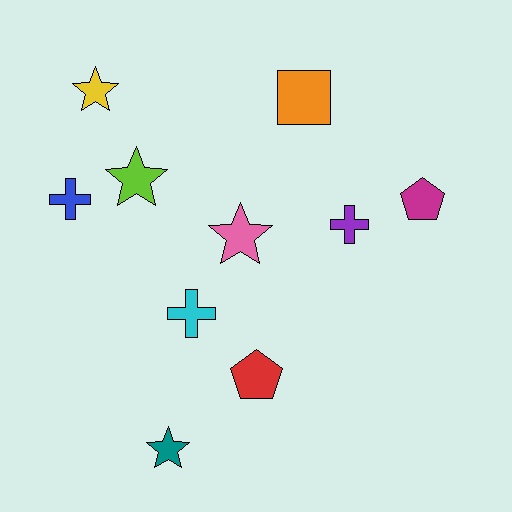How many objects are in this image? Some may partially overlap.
There are 10 objects.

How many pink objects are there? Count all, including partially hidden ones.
There is 1 pink object.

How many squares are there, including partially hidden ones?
There is 1 square.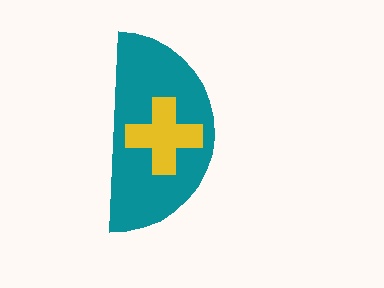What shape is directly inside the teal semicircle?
The yellow cross.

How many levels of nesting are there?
2.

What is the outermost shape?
The teal semicircle.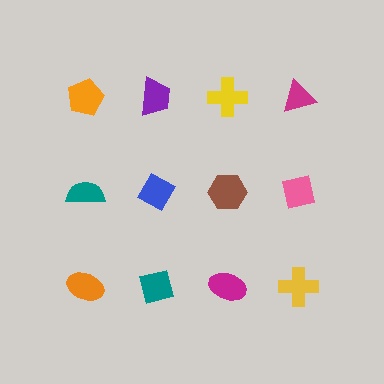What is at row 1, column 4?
A magenta triangle.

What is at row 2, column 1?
A teal semicircle.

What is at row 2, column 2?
A blue diamond.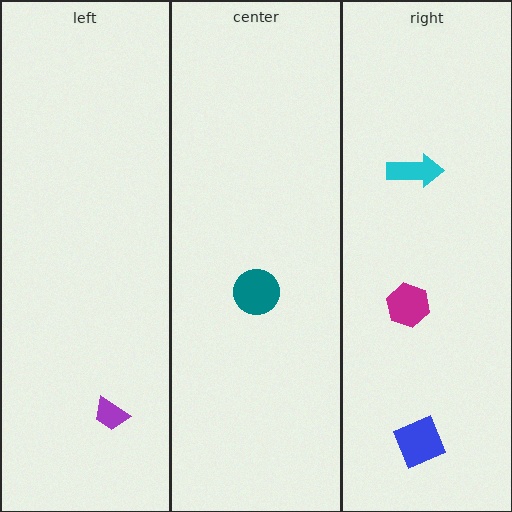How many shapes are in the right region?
3.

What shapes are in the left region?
The purple trapezoid.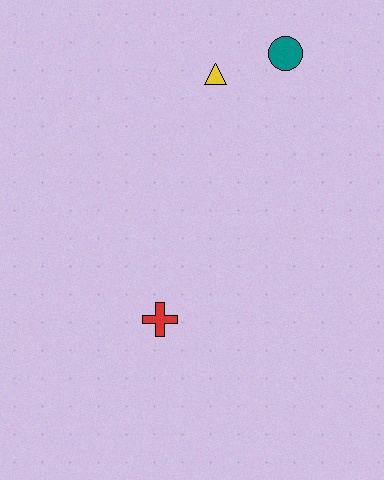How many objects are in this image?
There are 3 objects.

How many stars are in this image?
There are no stars.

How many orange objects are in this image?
There are no orange objects.